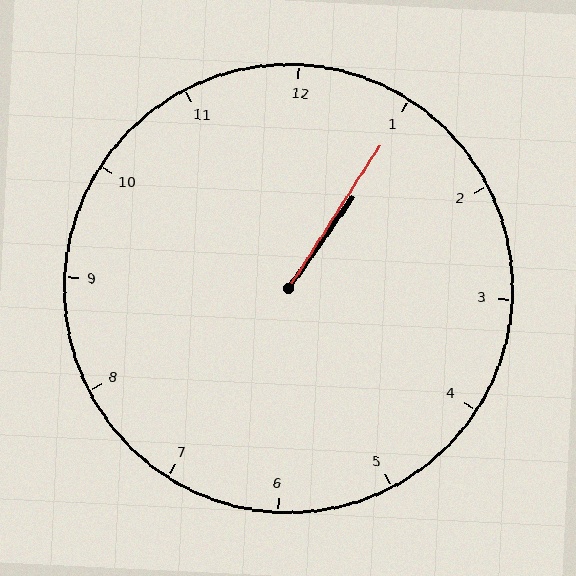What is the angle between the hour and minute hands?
Approximately 2 degrees.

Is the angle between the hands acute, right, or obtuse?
It is acute.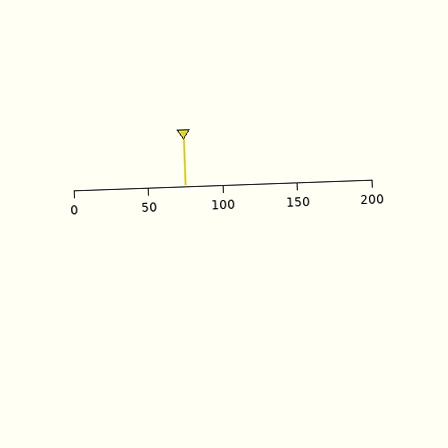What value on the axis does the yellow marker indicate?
The marker indicates approximately 75.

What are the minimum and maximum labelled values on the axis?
The axis runs from 0 to 200.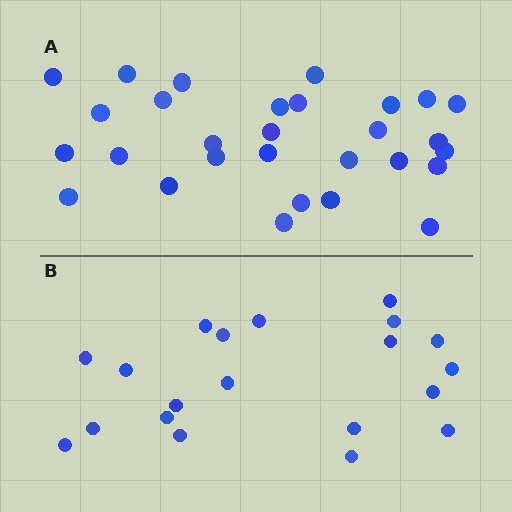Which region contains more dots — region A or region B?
Region A (the top region) has more dots.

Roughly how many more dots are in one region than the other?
Region A has roughly 8 or so more dots than region B.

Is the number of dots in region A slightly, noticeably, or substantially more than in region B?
Region A has substantially more. The ratio is roughly 1.4 to 1.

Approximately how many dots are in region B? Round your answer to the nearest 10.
About 20 dots.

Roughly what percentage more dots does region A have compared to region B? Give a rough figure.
About 45% more.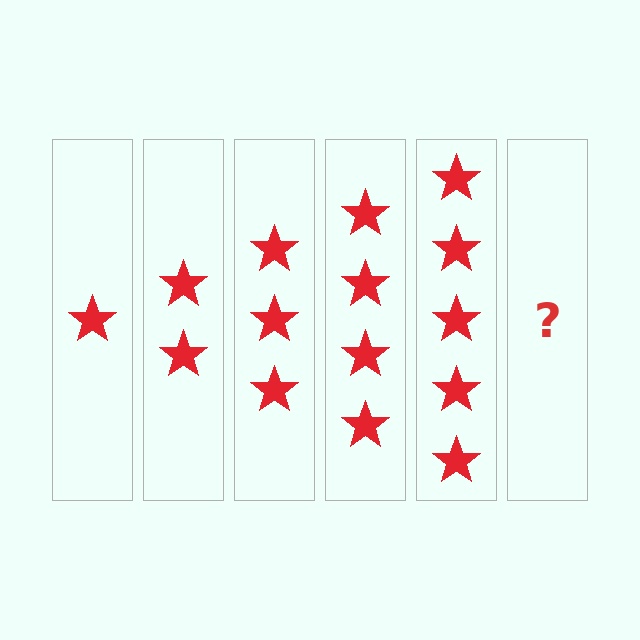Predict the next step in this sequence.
The next step is 6 stars.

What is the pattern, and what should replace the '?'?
The pattern is that each step adds one more star. The '?' should be 6 stars.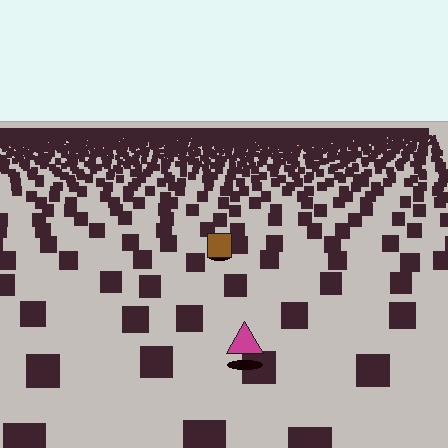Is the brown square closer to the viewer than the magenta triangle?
No. The magenta triangle is closer — you can tell from the texture gradient: the ground texture is coarser near it.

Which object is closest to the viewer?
The magenta triangle is closest. The texture marks near it are larger and more spread out.